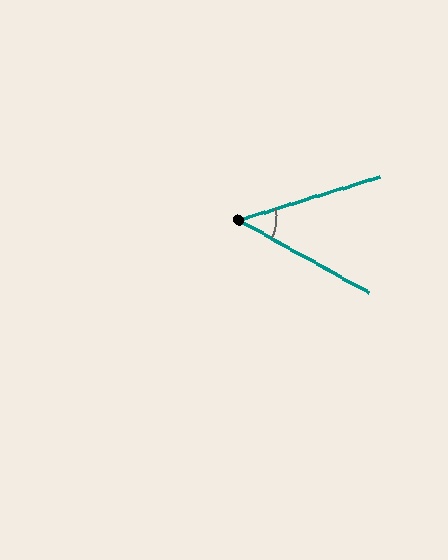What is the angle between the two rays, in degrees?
Approximately 46 degrees.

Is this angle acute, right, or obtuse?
It is acute.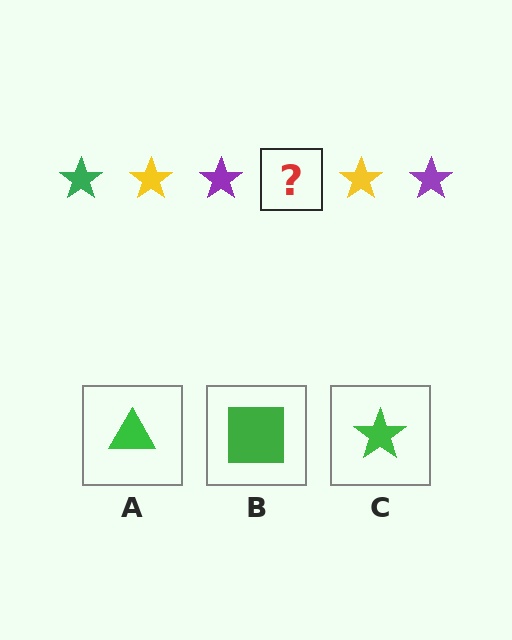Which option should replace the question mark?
Option C.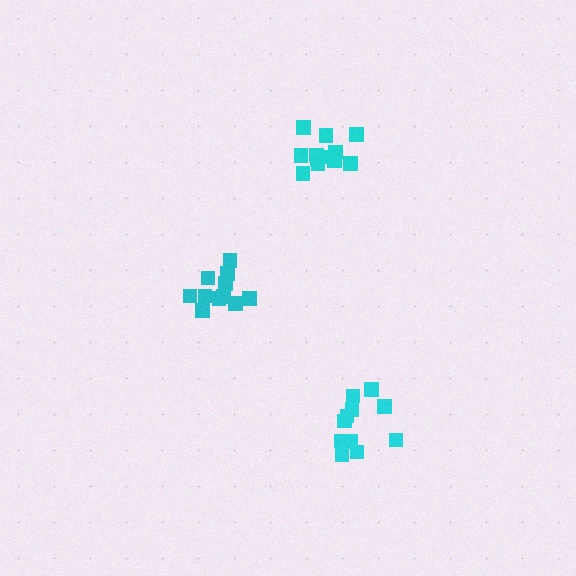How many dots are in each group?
Group 1: 12 dots, Group 2: 11 dots, Group 3: 11 dots (34 total).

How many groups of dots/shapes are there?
There are 3 groups.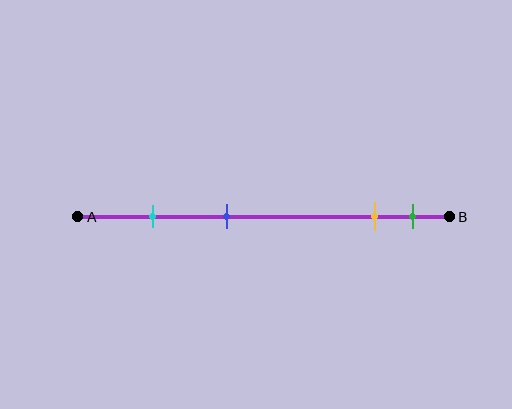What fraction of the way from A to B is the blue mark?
The blue mark is approximately 40% (0.4) of the way from A to B.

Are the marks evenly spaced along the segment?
No, the marks are not evenly spaced.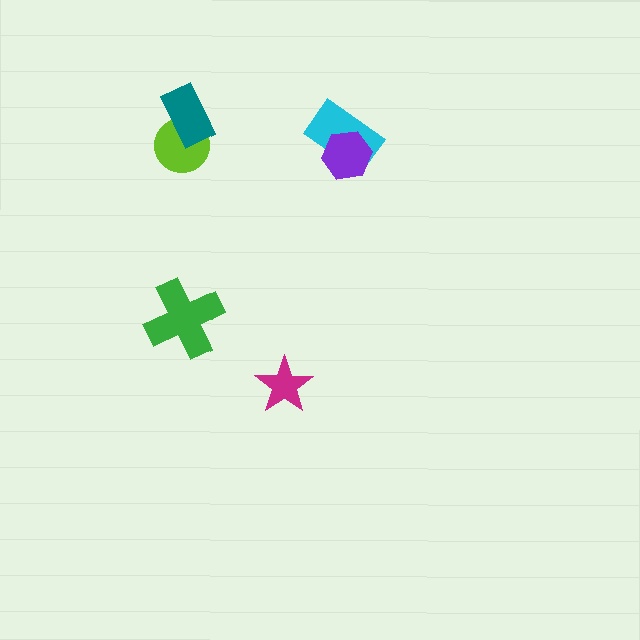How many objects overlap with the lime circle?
1 object overlaps with the lime circle.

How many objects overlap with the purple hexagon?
1 object overlaps with the purple hexagon.